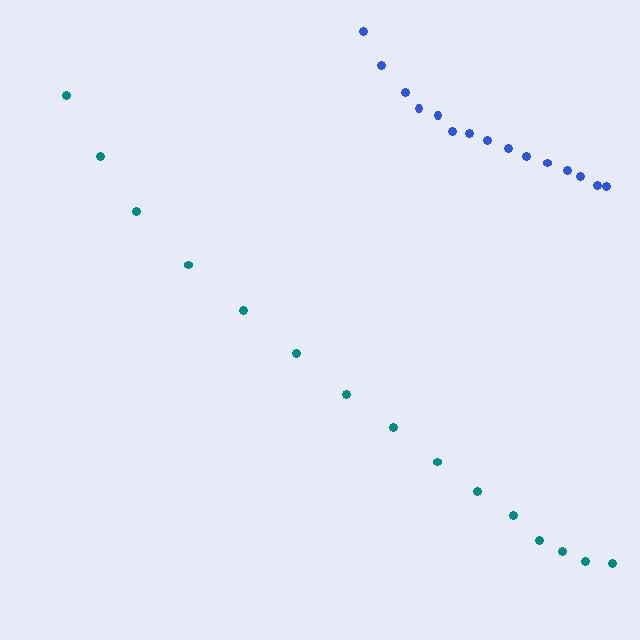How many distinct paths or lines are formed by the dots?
There are 2 distinct paths.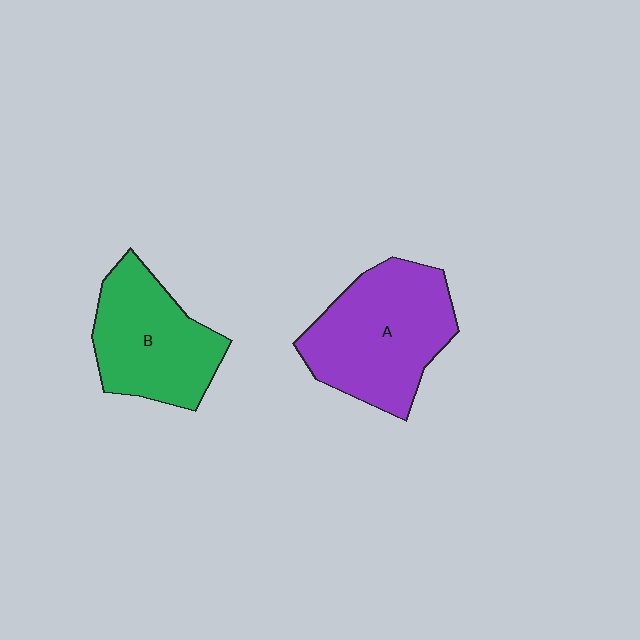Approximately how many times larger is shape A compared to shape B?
Approximately 1.2 times.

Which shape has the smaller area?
Shape B (green).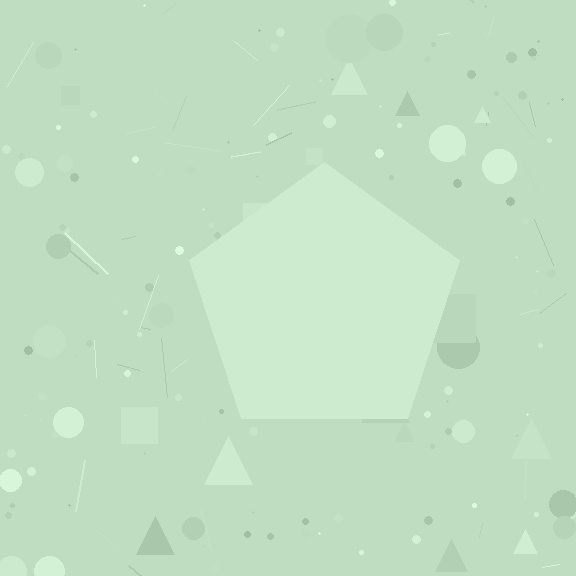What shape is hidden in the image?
A pentagon is hidden in the image.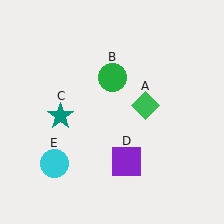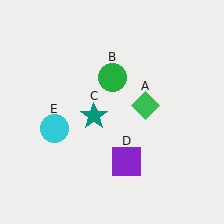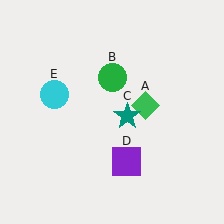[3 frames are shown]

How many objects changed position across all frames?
2 objects changed position: teal star (object C), cyan circle (object E).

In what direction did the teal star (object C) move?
The teal star (object C) moved right.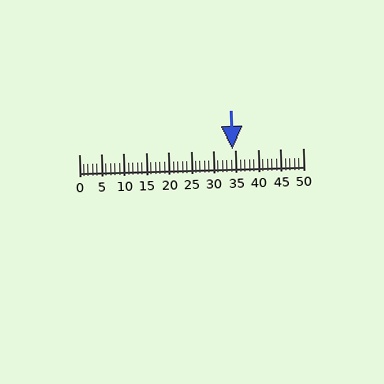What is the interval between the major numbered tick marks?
The major tick marks are spaced 5 units apart.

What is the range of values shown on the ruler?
The ruler shows values from 0 to 50.